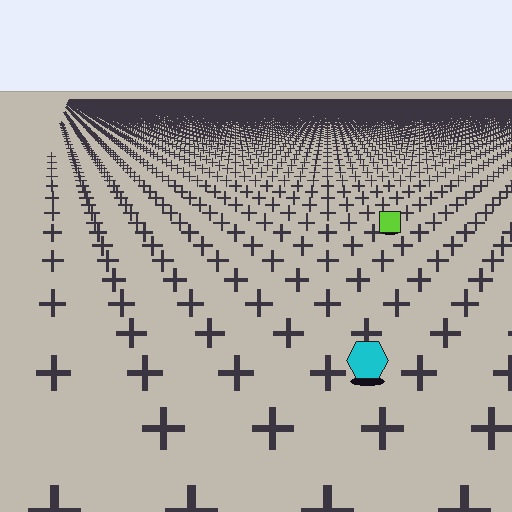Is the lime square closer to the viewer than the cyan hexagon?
No. The cyan hexagon is closer — you can tell from the texture gradient: the ground texture is coarser near it.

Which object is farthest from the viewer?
The lime square is farthest from the viewer. It appears smaller and the ground texture around it is denser.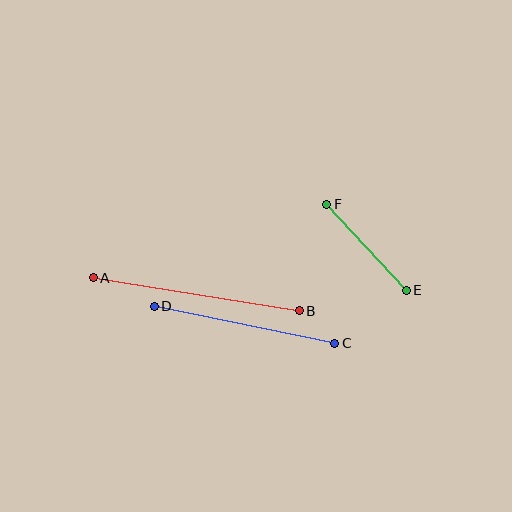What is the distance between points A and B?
The distance is approximately 209 pixels.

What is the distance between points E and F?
The distance is approximately 117 pixels.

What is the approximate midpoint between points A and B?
The midpoint is at approximately (196, 294) pixels.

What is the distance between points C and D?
The distance is approximately 184 pixels.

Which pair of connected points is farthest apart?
Points A and B are farthest apart.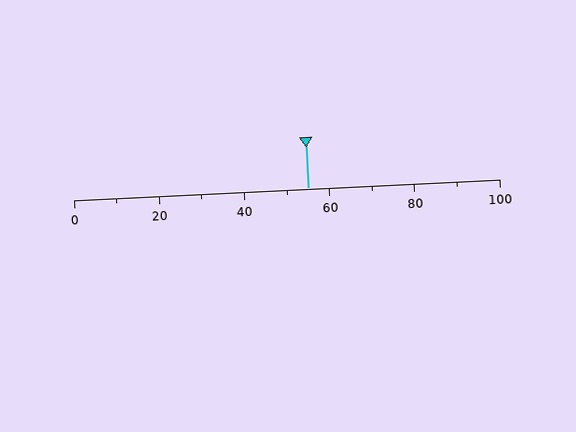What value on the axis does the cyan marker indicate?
The marker indicates approximately 55.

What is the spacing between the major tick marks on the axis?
The major ticks are spaced 20 apart.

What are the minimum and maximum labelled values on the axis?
The axis runs from 0 to 100.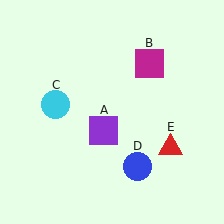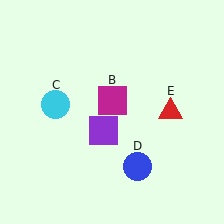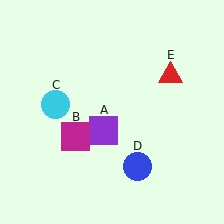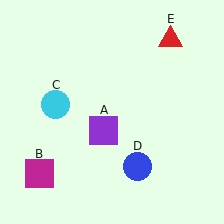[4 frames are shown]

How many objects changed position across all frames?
2 objects changed position: magenta square (object B), red triangle (object E).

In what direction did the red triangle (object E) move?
The red triangle (object E) moved up.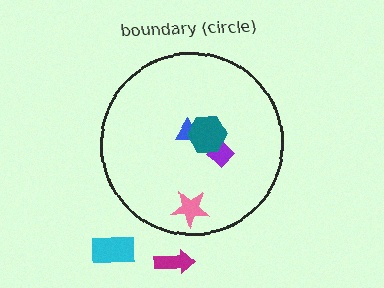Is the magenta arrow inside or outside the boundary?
Outside.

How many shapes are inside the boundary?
4 inside, 2 outside.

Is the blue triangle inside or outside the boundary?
Inside.